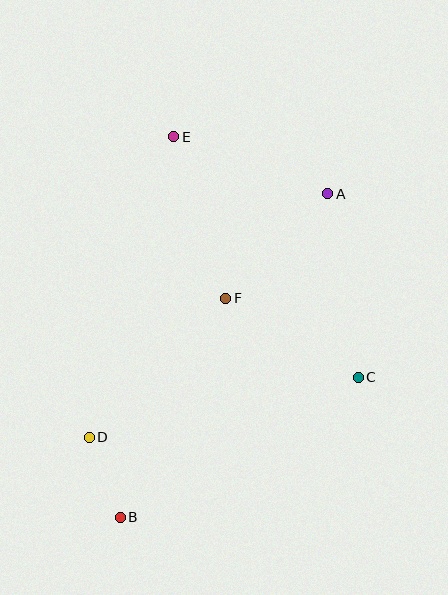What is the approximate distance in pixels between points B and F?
The distance between B and F is approximately 243 pixels.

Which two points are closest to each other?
Points B and D are closest to each other.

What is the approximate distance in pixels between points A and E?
The distance between A and E is approximately 164 pixels.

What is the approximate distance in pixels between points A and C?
The distance between A and C is approximately 186 pixels.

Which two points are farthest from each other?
Points B and E are farthest from each other.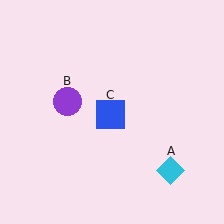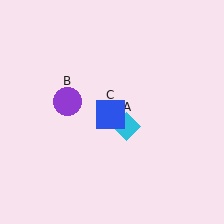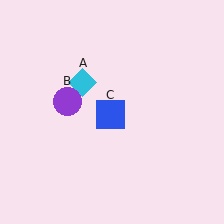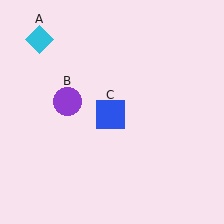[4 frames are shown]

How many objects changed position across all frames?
1 object changed position: cyan diamond (object A).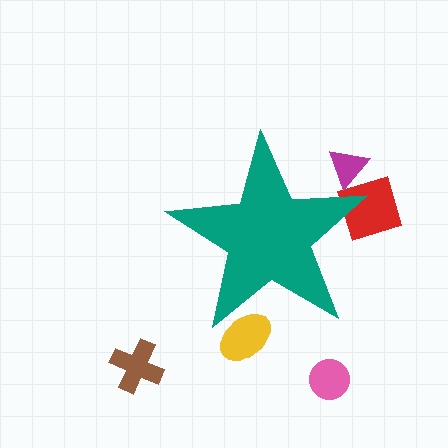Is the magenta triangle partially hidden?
Yes, the magenta triangle is partially hidden behind the teal star.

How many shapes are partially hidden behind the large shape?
3 shapes are partially hidden.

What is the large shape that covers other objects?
A teal star.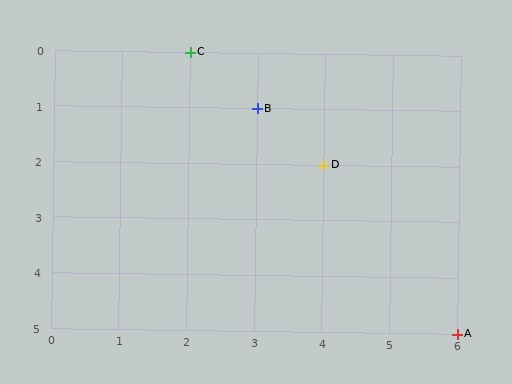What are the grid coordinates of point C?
Point C is at grid coordinates (2, 0).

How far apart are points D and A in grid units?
Points D and A are 2 columns and 3 rows apart (about 3.6 grid units diagonally).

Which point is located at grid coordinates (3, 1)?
Point B is at (3, 1).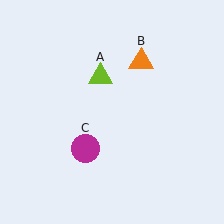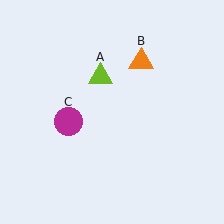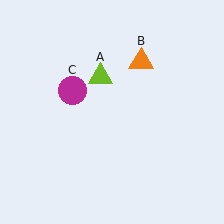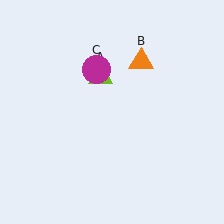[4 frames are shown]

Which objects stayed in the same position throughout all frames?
Lime triangle (object A) and orange triangle (object B) remained stationary.